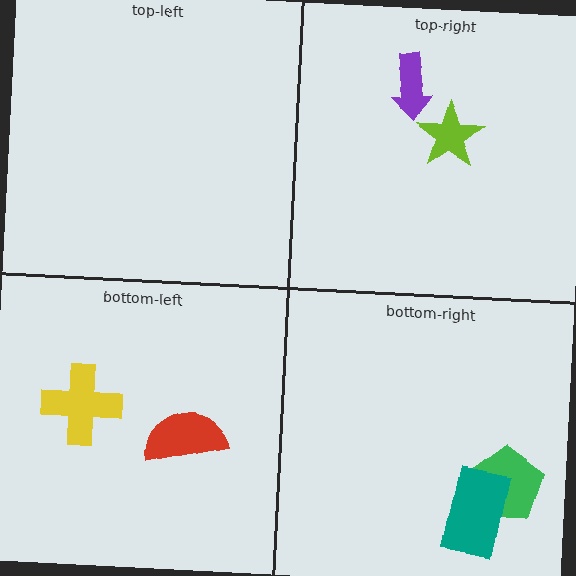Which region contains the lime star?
The top-right region.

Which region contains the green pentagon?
The bottom-right region.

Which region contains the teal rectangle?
The bottom-right region.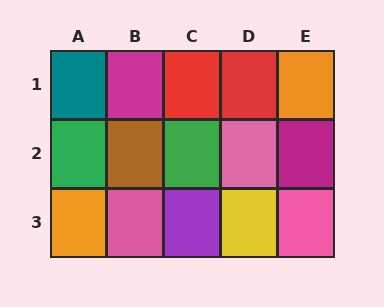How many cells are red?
2 cells are red.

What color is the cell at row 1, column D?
Red.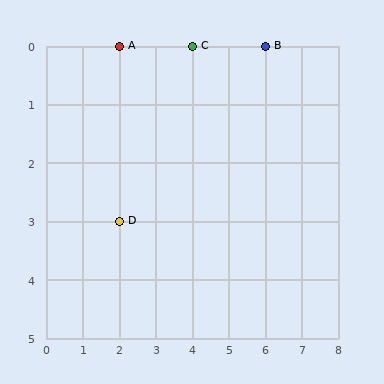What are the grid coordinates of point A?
Point A is at grid coordinates (2, 0).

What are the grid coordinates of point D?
Point D is at grid coordinates (2, 3).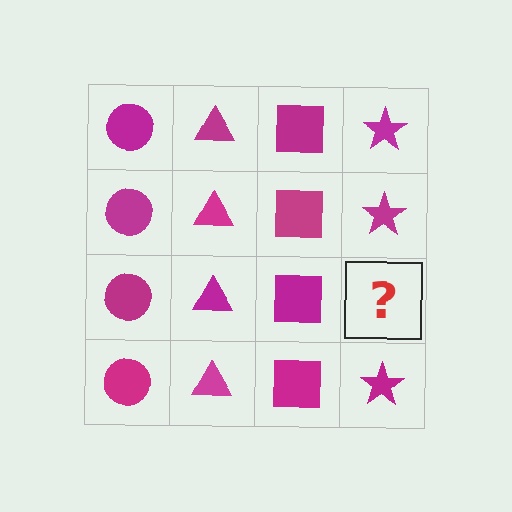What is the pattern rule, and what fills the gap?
The rule is that each column has a consistent shape. The gap should be filled with a magenta star.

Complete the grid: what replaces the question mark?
The question mark should be replaced with a magenta star.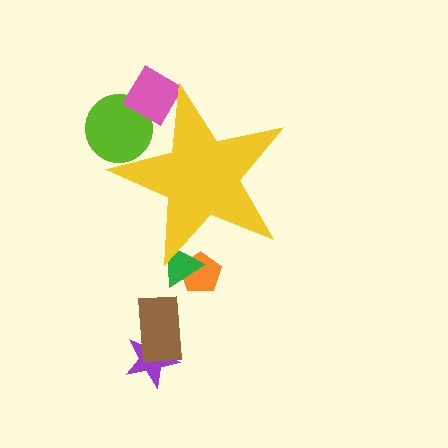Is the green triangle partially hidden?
Yes, the green triangle is partially hidden behind the yellow star.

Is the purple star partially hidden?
No, the purple star is fully visible.